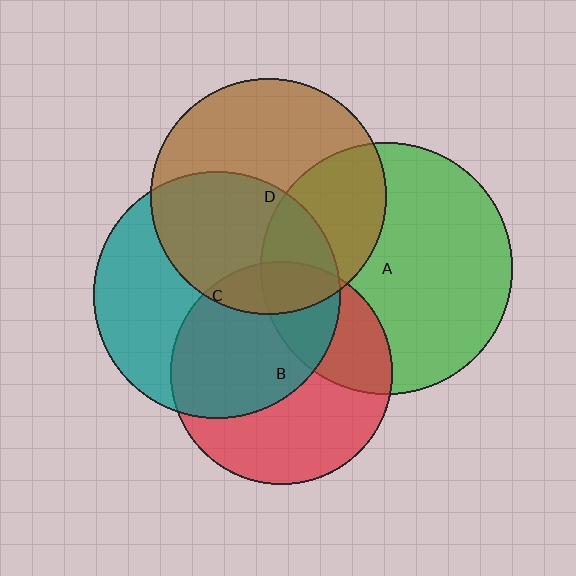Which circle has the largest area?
Circle A (green).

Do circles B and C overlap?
Yes.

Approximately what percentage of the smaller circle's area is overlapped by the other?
Approximately 50%.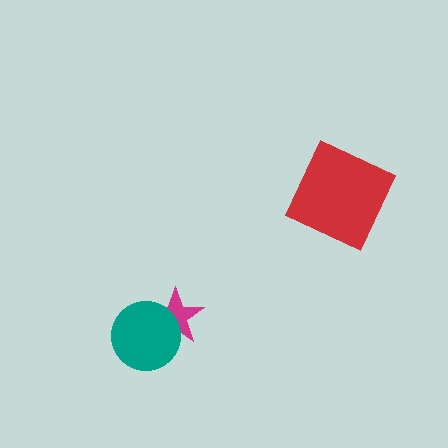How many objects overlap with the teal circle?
1 object overlaps with the teal circle.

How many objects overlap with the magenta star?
1 object overlaps with the magenta star.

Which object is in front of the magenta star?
The teal circle is in front of the magenta star.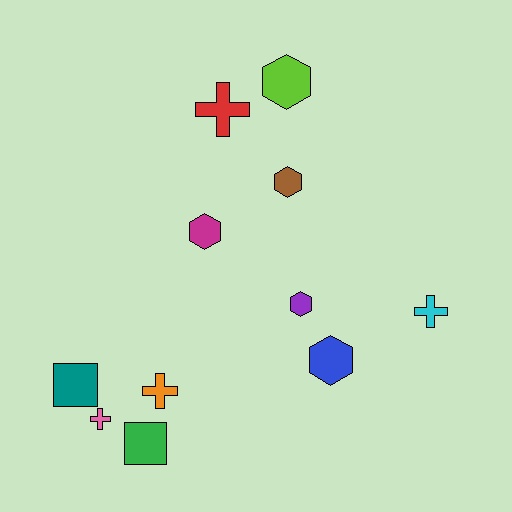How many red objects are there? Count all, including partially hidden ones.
There is 1 red object.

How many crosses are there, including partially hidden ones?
There are 4 crosses.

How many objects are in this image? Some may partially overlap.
There are 11 objects.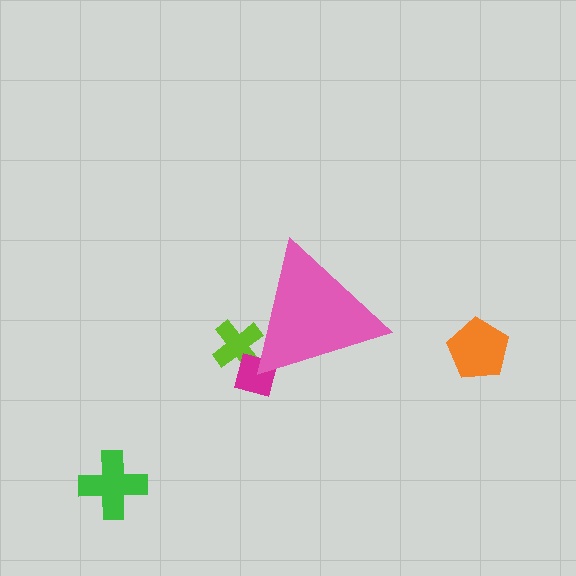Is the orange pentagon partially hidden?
No, the orange pentagon is fully visible.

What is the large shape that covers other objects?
A pink triangle.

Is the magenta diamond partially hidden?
Yes, the magenta diamond is partially hidden behind the pink triangle.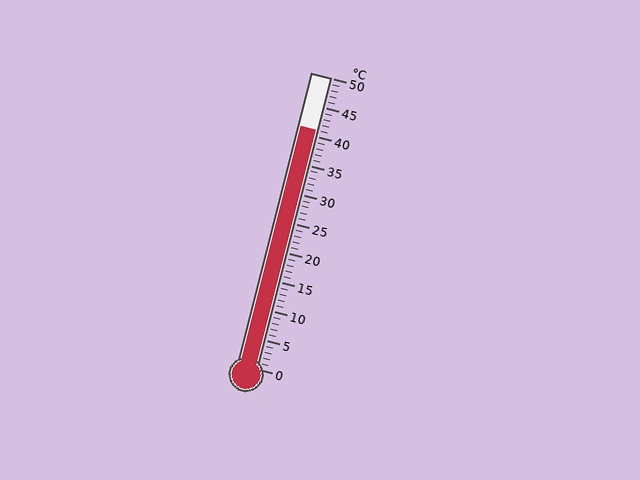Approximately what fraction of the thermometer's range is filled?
The thermometer is filled to approximately 80% of its range.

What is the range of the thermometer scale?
The thermometer scale ranges from 0°C to 50°C.